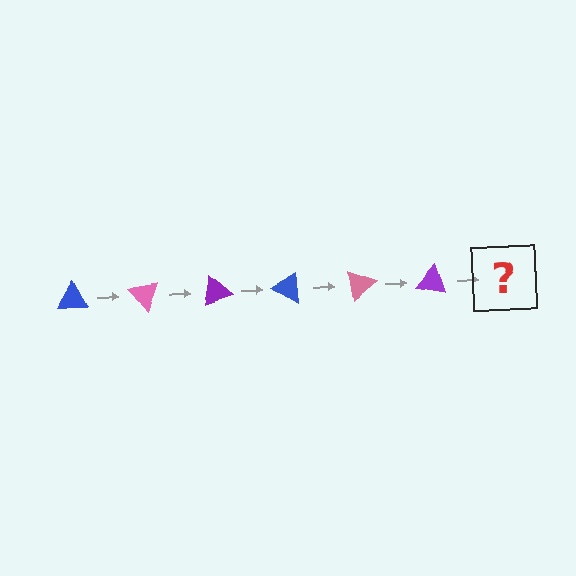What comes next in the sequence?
The next element should be a blue triangle, rotated 300 degrees from the start.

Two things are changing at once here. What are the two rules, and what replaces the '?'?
The two rules are that it rotates 50 degrees each step and the color cycles through blue, pink, and purple. The '?' should be a blue triangle, rotated 300 degrees from the start.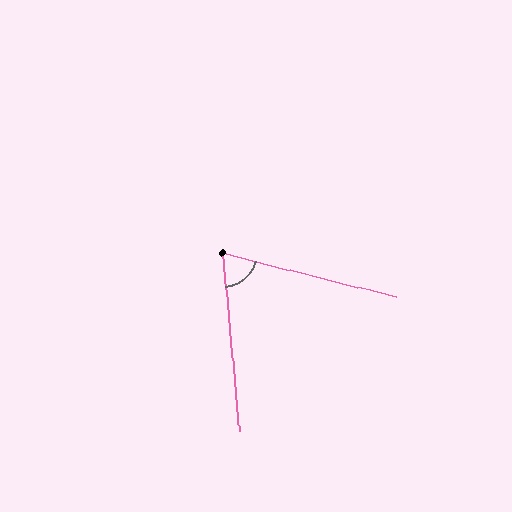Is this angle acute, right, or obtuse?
It is acute.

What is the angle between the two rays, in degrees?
Approximately 71 degrees.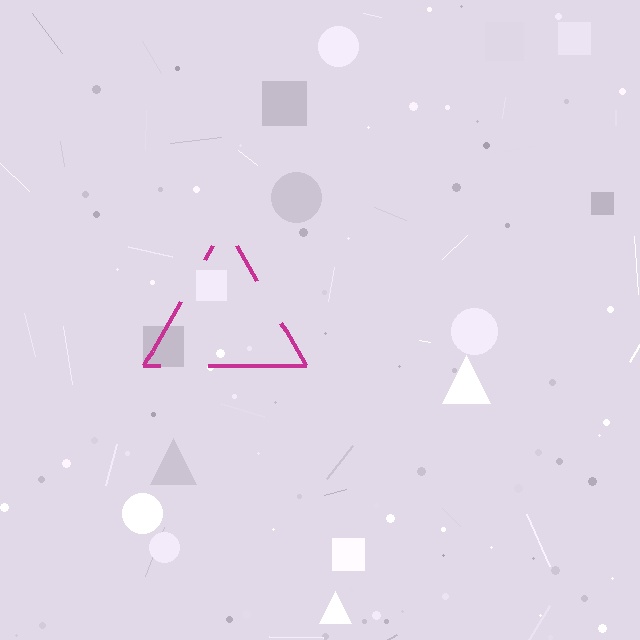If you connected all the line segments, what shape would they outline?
They would outline a triangle.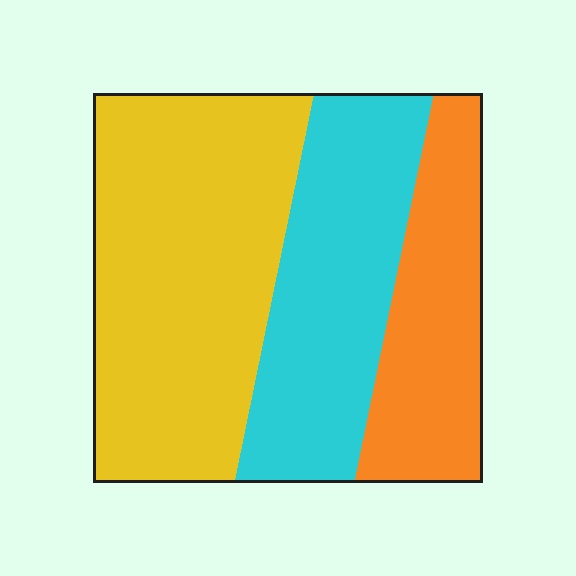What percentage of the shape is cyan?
Cyan takes up about one third (1/3) of the shape.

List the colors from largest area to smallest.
From largest to smallest: yellow, cyan, orange.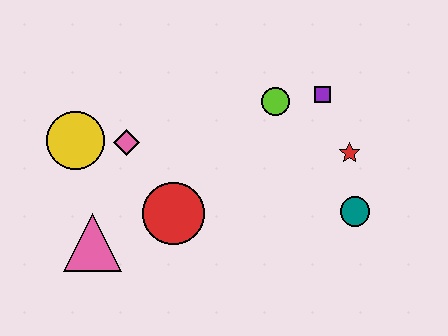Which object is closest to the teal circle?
The red star is closest to the teal circle.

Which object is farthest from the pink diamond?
The teal circle is farthest from the pink diamond.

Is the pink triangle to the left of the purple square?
Yes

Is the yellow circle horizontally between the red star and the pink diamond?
No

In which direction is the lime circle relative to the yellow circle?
The lime circle is to the right of the yellow circle.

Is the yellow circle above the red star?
Yes